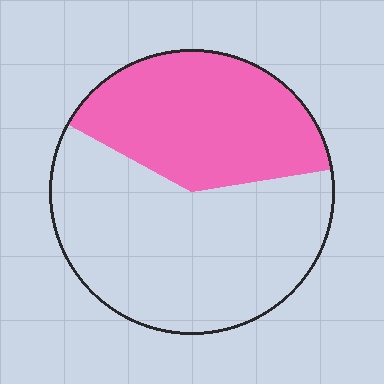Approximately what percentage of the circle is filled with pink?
Approximately 40%.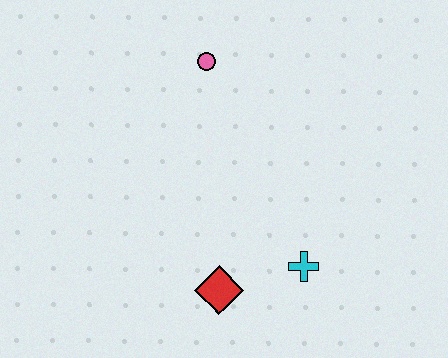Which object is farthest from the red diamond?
The pink circle is farthest from the red diamond.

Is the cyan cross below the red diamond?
No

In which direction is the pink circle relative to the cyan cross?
The pink circle is above the cyan cross.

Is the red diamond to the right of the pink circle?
Yes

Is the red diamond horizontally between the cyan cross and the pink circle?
Yes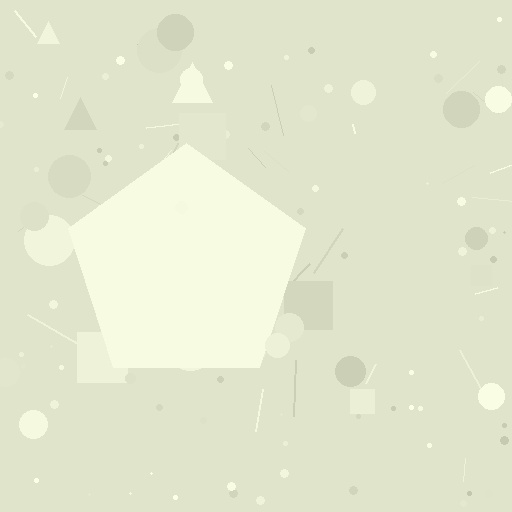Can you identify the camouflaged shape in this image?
The camouflaged shape is a pentagon.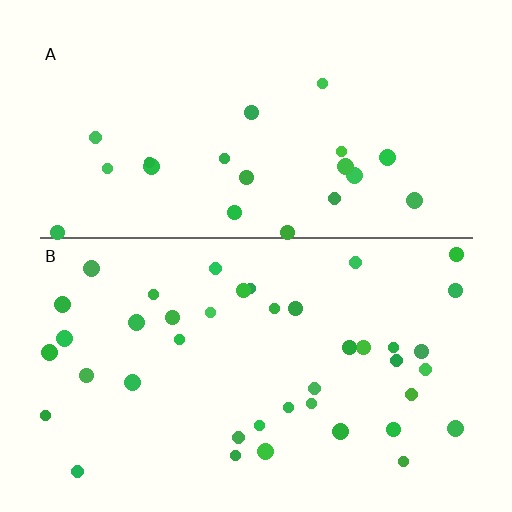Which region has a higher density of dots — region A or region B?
B (the bottom).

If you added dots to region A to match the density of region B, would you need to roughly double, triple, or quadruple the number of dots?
Approximately double.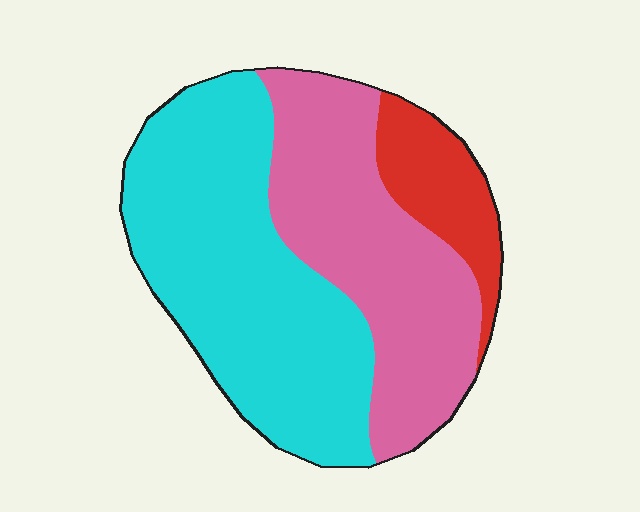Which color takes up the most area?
Cyan, at roughly 50%.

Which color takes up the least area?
Red, at roughly 15%.